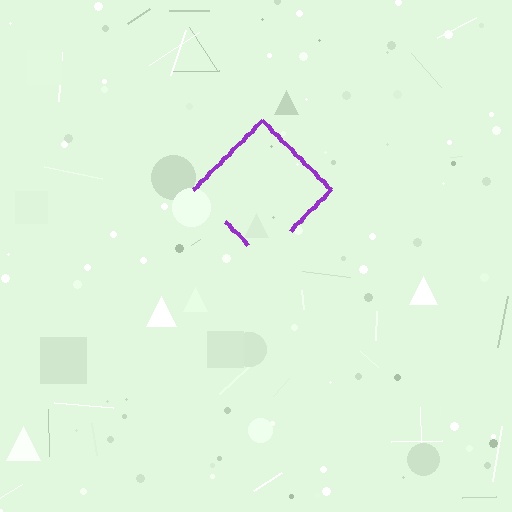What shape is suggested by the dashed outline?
The dashed outline suggests a diamond.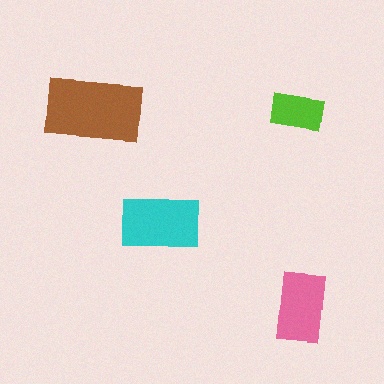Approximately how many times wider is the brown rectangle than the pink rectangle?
About 1.5 times wider.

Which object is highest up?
The lime rectangle is topmost.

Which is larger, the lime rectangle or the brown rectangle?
The brown one.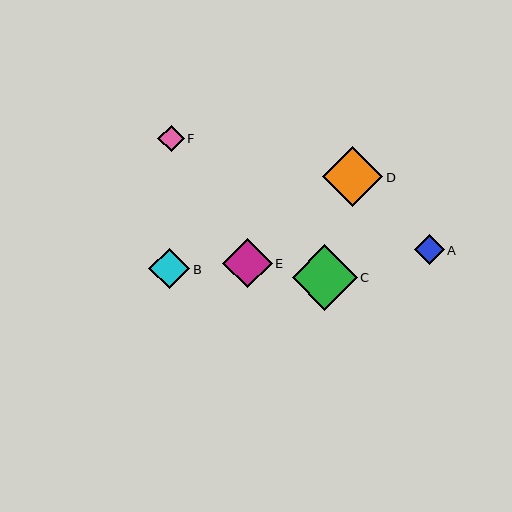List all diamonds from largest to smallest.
From largest to smallest: C, D, E, B, A, F.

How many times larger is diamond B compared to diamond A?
Diamond B is approximately 1.4 times the size of diamond A.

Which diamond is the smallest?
Diamond F is the smallest with a size of approximately 27 pixels.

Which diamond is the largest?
Diamond C is the largest with a size of approximately 65 pixels.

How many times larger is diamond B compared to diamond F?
Diamond B is approximately 1.5 times the size of diamond F.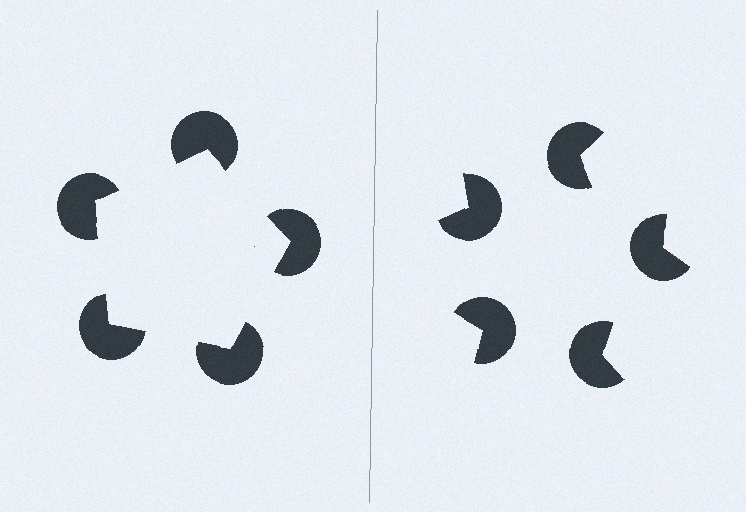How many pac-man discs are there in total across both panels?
10 — 5 on each side.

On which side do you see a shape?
An illusory pentagon appears on the left side. On the right side the wedge cuts are rotated, so no coherent shape forms.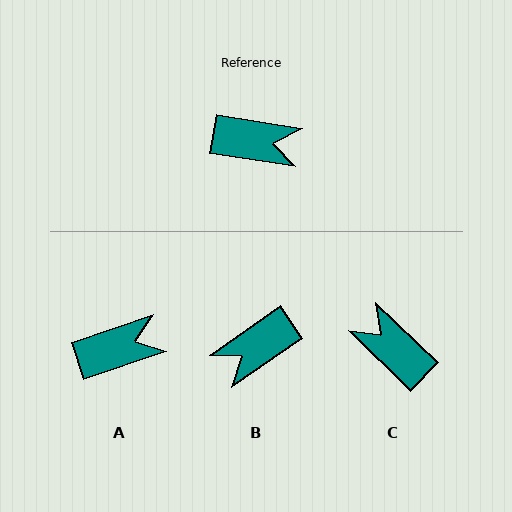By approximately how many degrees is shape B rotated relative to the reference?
Approximately 137 degrees clockwise.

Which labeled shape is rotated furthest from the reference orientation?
C, about 145 degrees away.